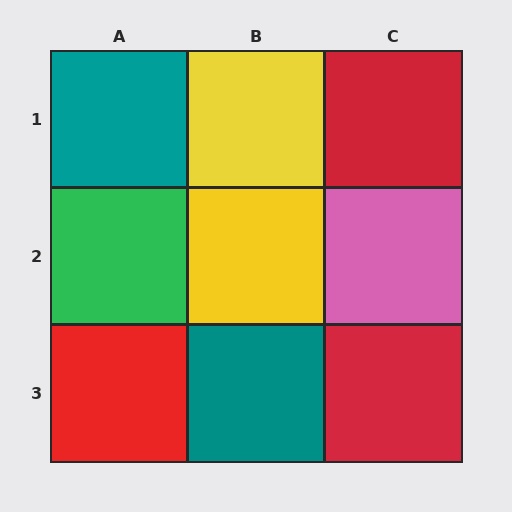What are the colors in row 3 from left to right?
Red, teal, red.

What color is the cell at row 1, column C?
Red.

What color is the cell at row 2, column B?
Yellow.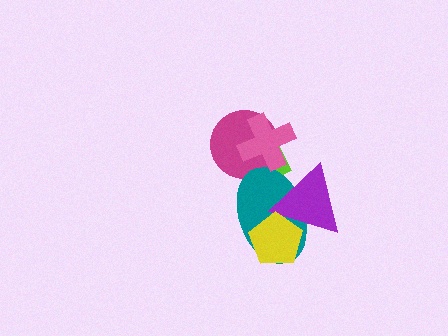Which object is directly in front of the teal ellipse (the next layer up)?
The purple triangle is directly in front of the teal ellipse.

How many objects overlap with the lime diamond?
4 objects overlap with the lime diamond.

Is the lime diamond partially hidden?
Yes, it is partially covered by another shape.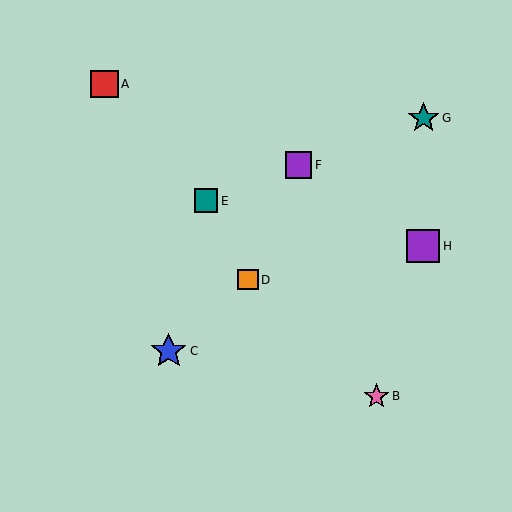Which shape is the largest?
The blue star (labeled C) is the largest.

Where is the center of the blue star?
The center of the blue star is at (169, 351).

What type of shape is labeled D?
Shape D is an orange square.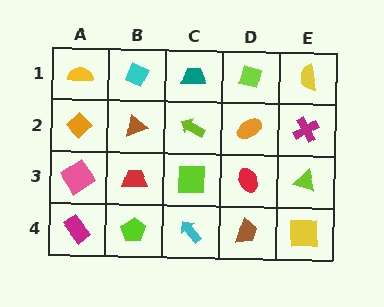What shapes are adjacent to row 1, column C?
A lime arrow (row 2, column C), a cyan diamond (row 1, column B), a lime square (row 1, column D).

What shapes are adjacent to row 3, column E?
A magenta cross (row 2, column E), a yellow square (row 4, column E), a red ellipse (row 3, column D).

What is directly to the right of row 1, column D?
A yellow semicircle.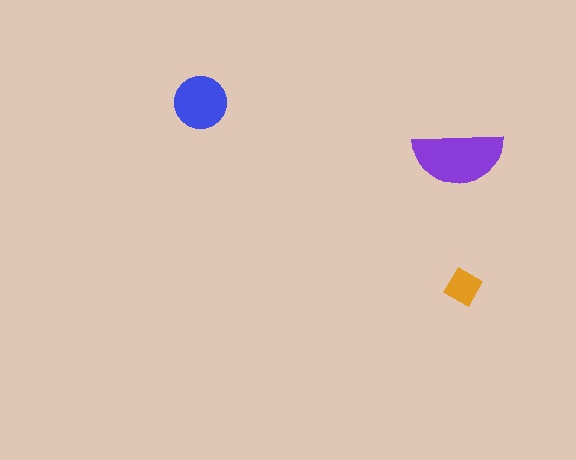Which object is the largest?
The purple semicircle.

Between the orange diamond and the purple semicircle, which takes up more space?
The purple semicircle.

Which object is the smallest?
The orange diamond.